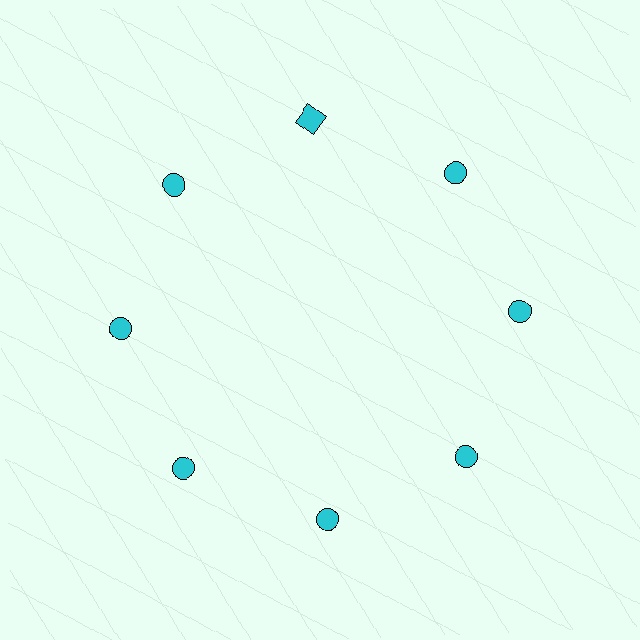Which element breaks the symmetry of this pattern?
The cyan square at roughly the 12 o'clock position breaks the symmetry. All other shapes are cyan circles.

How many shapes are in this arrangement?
There are 8 shapes arranged in a ring pattern.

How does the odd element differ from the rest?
It has a different shape: square instead of circle.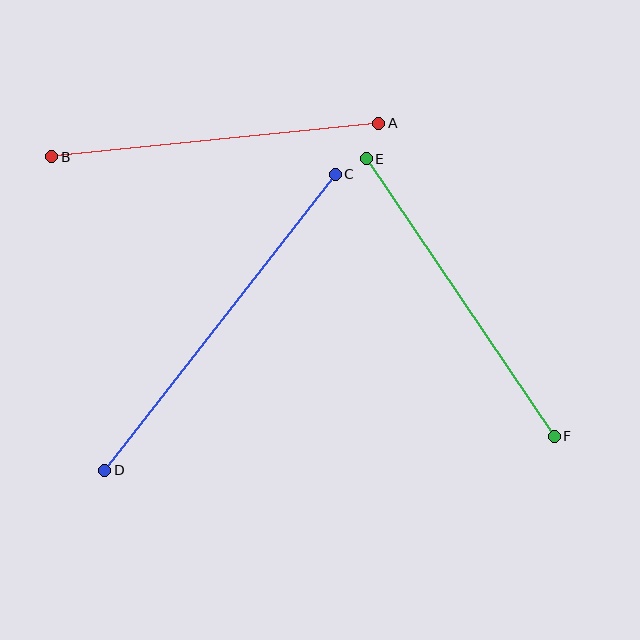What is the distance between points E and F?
The distance is approximately 335 pixels.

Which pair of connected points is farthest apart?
Points C and D are farthest apart.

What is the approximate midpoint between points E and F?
The midpoint is at approximately (460, 298) pixels.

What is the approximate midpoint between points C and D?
The midpoint is at approximately (220, 322) pixels.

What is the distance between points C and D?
The distance is approximately 375 pixels.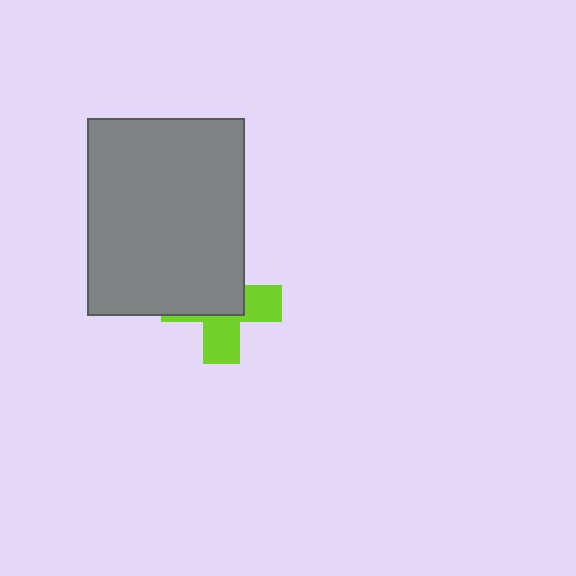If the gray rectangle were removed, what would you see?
You would see the complete lime cross.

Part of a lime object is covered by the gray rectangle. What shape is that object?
It is a cross.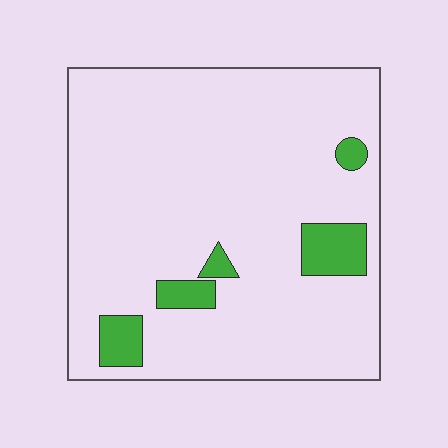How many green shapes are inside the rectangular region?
5.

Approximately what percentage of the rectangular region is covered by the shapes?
Approximately 10%.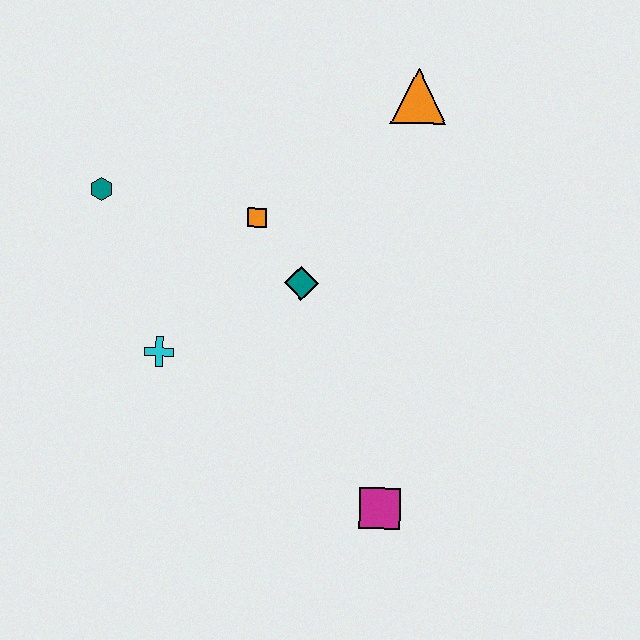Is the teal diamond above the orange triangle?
No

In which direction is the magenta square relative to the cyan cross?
The magenta square is to the right of the cyan cross.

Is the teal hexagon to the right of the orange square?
No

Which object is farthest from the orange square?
The magenta square is farthest from the orange square.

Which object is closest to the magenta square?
The teal diamond is closest to the magenta square.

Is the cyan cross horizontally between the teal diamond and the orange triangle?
No